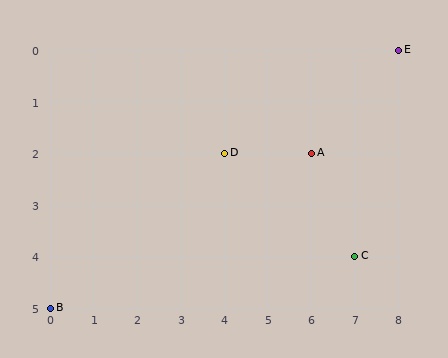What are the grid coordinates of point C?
Point C is at grid coordinates (7, 4).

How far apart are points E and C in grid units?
Points E and C are 1 column and 4 rows apart (about 4.1 grid units diagonally).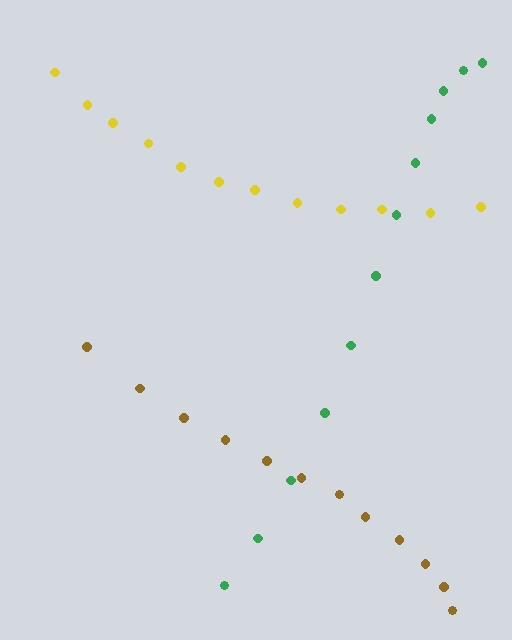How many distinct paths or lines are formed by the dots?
There are 3 distinct paths.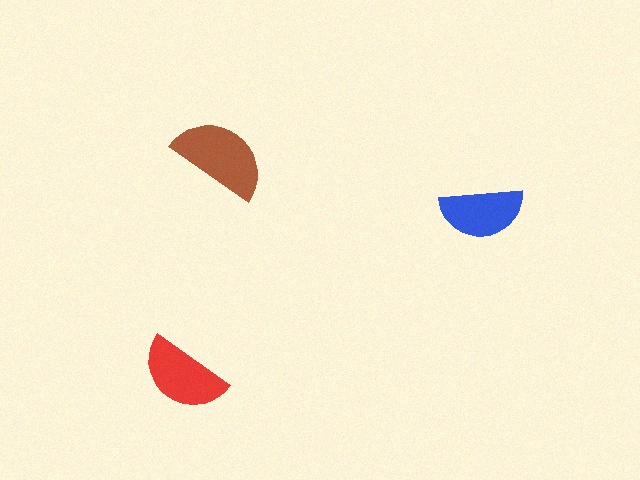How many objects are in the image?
There are 3 objects in the image.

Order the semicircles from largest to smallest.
the brown one, the red one, the blue one.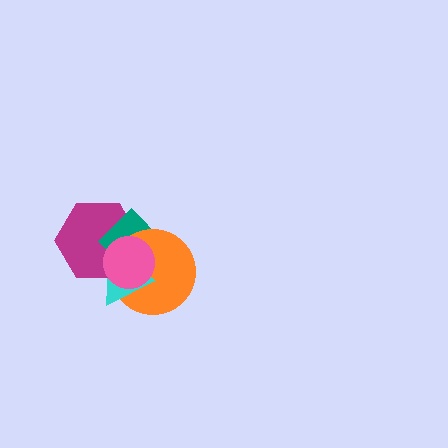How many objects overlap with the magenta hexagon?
4 objects overlap with the magenta hexagon.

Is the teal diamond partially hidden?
Yes, it is partially covered by another shape.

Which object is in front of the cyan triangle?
The pink circle is in front of the cyan triangle.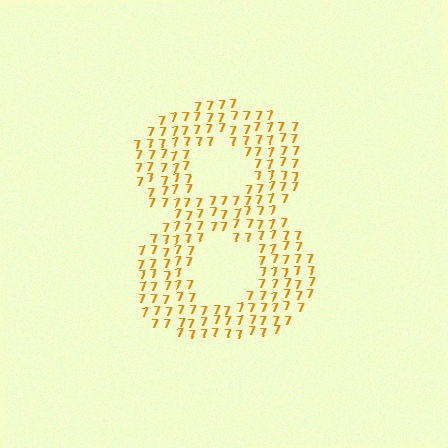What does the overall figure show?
The overall figure shows the digit 8.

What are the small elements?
The small elements are digit 7's.